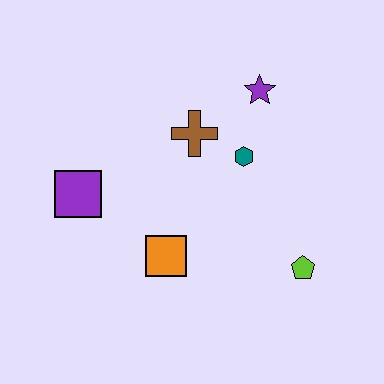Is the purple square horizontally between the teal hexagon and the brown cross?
No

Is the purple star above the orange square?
Yes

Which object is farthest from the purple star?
The purple square is farthest from the purple star.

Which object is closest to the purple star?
The teal hexagon is closest to the purple star.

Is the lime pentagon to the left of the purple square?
No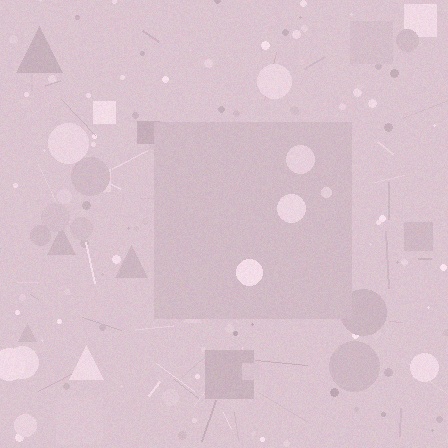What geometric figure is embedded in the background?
A square is embedded in the background.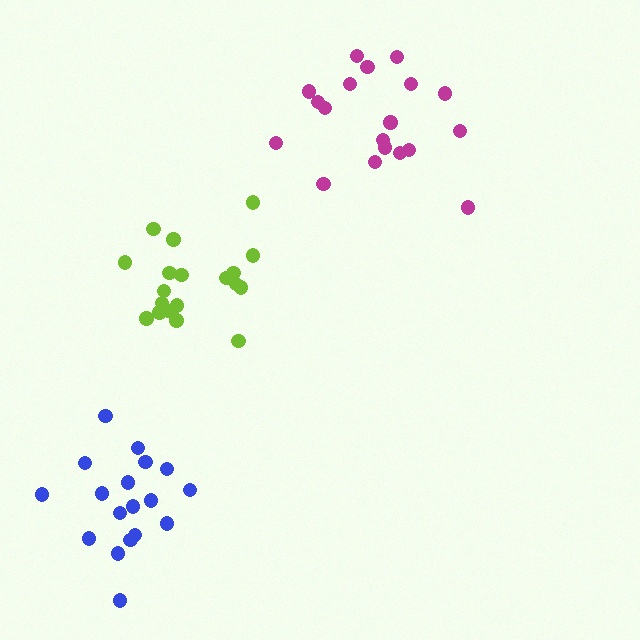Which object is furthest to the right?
The magenta cluster is rightmost.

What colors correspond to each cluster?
The clusters are colored: blue, lime, magenta.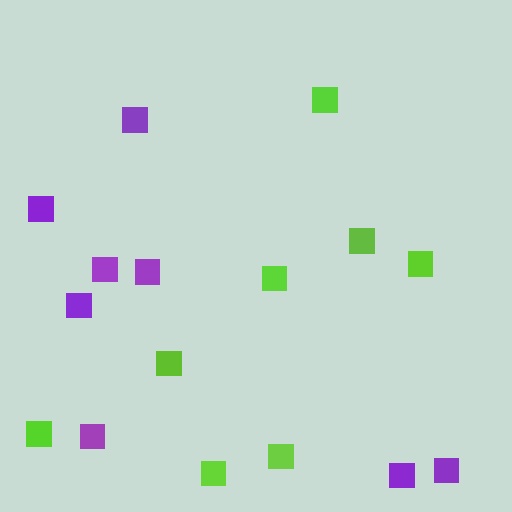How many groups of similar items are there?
There are 2 groups: one group of lime squares (8) and one group of purple squares (8).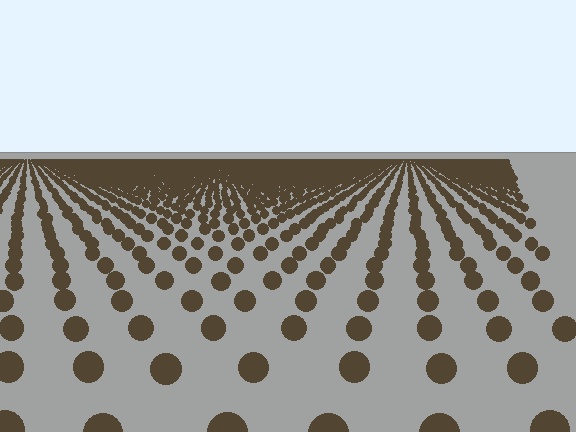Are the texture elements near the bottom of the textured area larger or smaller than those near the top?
Larger. Near the bottom, elements are closer to the viewer and appear at a bigger on-screen size.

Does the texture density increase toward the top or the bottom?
Density increases toward the top.